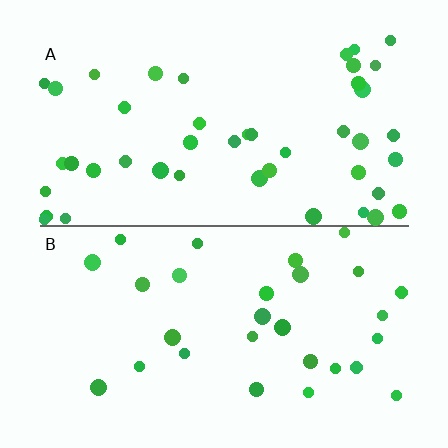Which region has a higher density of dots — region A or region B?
A (the top).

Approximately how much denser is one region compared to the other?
Approximately 1.6× — region A over region B.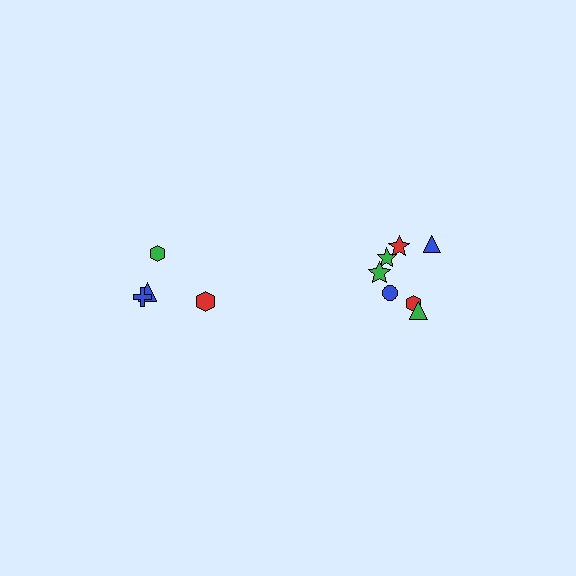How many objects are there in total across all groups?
There are 11 objects.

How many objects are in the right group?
There are 7 objects.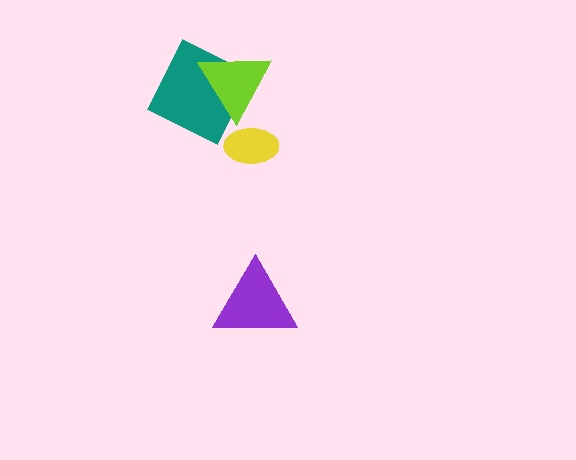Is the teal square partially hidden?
Yes, it is partially covered by another shape.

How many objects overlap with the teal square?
1 object overlaps with the teal square.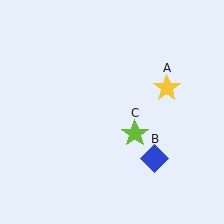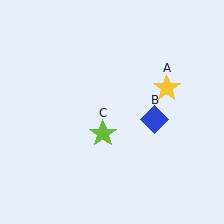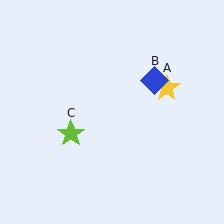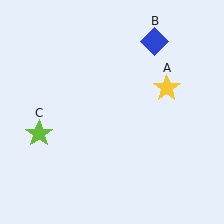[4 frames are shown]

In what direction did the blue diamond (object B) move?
The blue diamond (object B) moved up.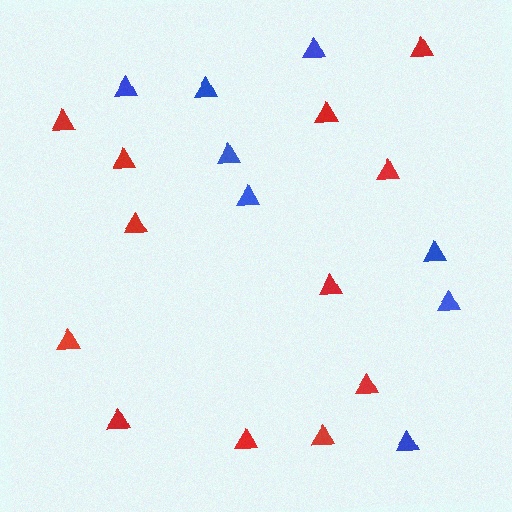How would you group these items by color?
There are 2 groups: one group of red triangles (12) and one group of blue triangles (8).